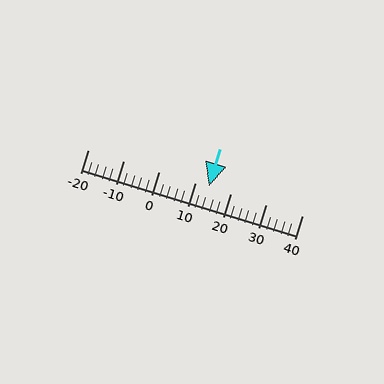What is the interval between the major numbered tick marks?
The major tick marks are spaced 10 units apart.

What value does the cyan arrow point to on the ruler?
The cyan arrow points to approximately 14.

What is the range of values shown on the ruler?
The ruler shows values from -20 to 40.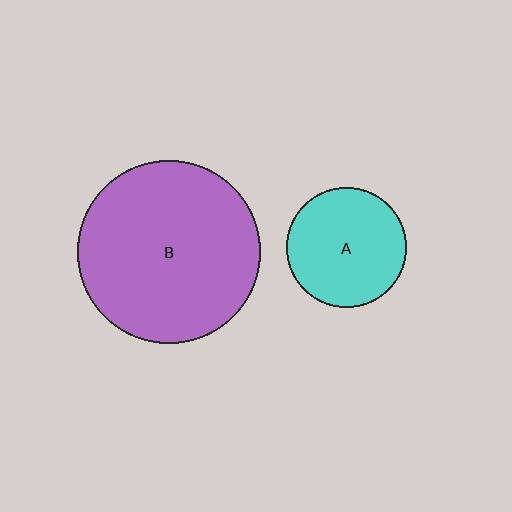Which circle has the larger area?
Circle B (purple).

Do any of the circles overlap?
No, none of the circles overlap.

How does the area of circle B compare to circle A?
Approximately 2.3 times.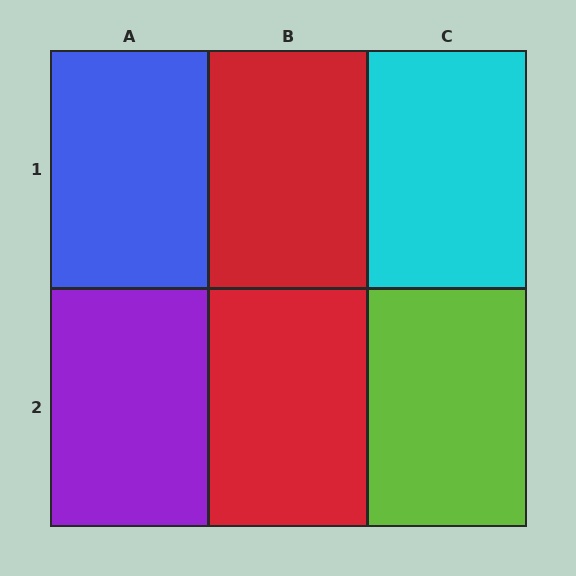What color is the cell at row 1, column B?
Red.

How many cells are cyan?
1 cell is cyan.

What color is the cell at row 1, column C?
Cyan.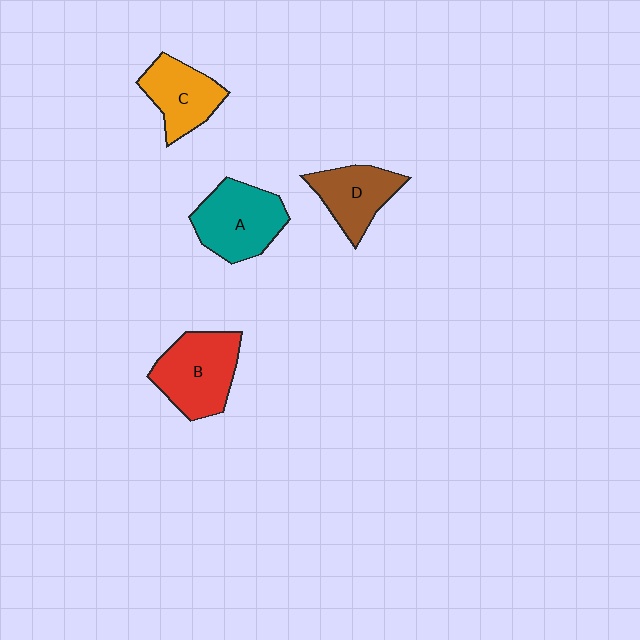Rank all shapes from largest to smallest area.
From largest to smallest: B (red), A (teal), C (orange), D (brown).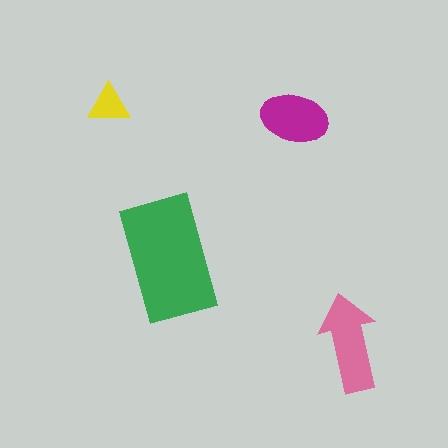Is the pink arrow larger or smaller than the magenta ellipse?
Larger.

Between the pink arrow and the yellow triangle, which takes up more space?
The pink arrow.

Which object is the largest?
The green rectangle.